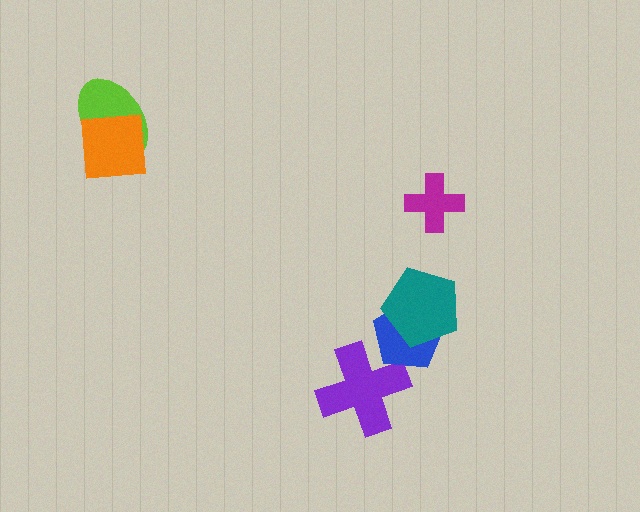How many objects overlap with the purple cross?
1 object overlaps with the purple cross.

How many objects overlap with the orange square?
1 object overlaps with the orange square.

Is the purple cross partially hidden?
Yes, it is partially covered by another shape.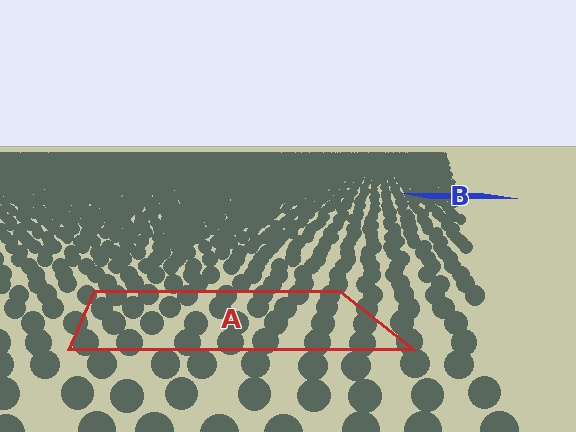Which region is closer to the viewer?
Region A is closer. The texture elements there are larger and more spread out.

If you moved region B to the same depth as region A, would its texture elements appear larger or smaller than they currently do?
They would appear larger. At a closer depth, the same texture elements are projected at a bigger on-screen size.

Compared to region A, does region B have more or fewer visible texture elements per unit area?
Region B has more texture elements per unit area — they are packed more densely because it is farther away.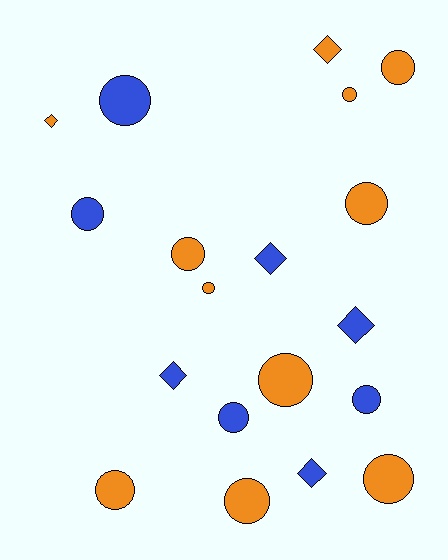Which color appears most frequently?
Orange, with 11 objects.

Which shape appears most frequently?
Circle, with 13 objects.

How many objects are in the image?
There are 19 objects.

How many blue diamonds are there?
There are 4 blue diamonds.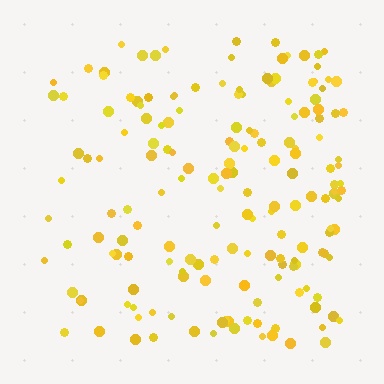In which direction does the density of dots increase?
From left to right, with the right side densest.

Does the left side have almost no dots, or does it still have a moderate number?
Still a moderate number, just noticeably fewer than the right.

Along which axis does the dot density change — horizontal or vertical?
Horizontal.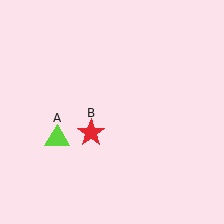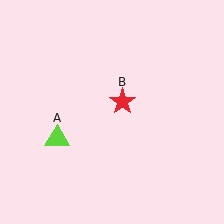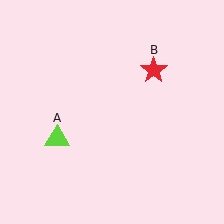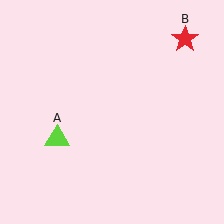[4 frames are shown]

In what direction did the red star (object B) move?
The red star (object B) moved up and to the right.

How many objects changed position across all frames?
1 object changed position: red star (object B).